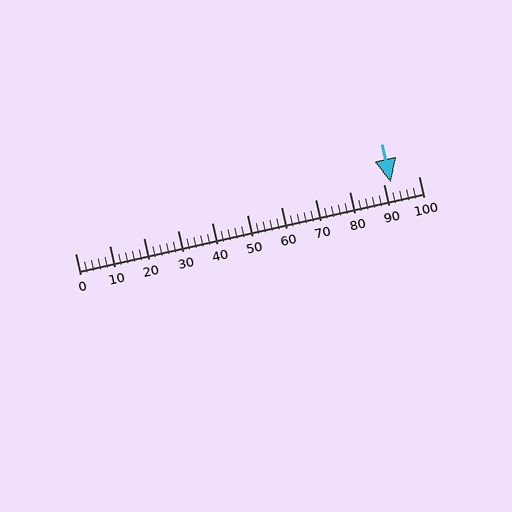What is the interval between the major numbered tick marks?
The major tick marks are spaced 10 units apart.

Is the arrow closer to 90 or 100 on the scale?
The arrow is closer to 90.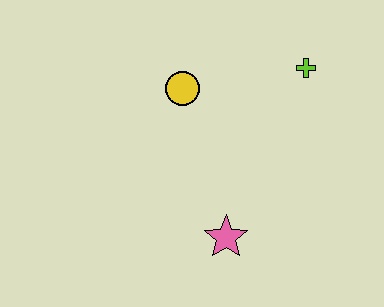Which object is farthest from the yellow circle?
The pink star is farthest from the yellow circle.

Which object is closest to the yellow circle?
The lime cross is closest to the yellow circle.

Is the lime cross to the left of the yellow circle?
No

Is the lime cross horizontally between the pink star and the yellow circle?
No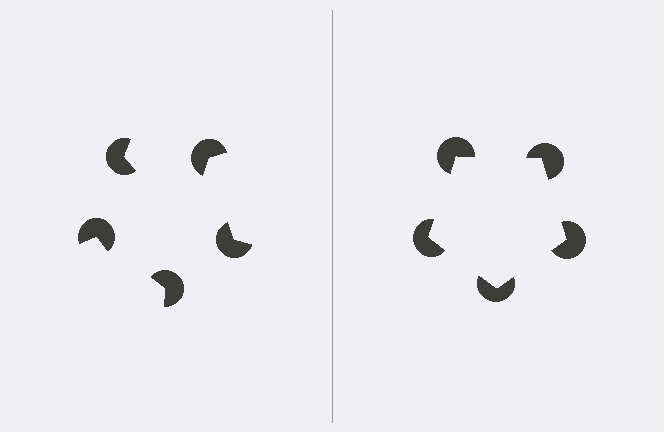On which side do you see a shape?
An illusory pentagon appears on the right side. On the left side the wedge cuts are rotated, so no coherent shape forms.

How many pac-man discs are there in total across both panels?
10 — 5 on each side.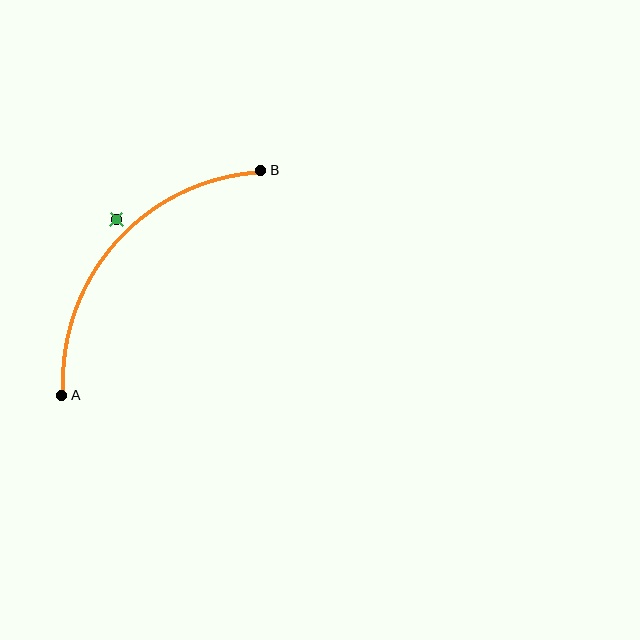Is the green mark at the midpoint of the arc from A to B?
No — the green mark does not lie on the arc at all. It sits slightly outside the curve.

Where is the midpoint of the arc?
The arc midpoint is the point on the curve farthest from the straight line joining A and B. It sits above and to the left of that line.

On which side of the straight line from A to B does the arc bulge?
The arc bulges above and to the left of the straight line connecting A and B.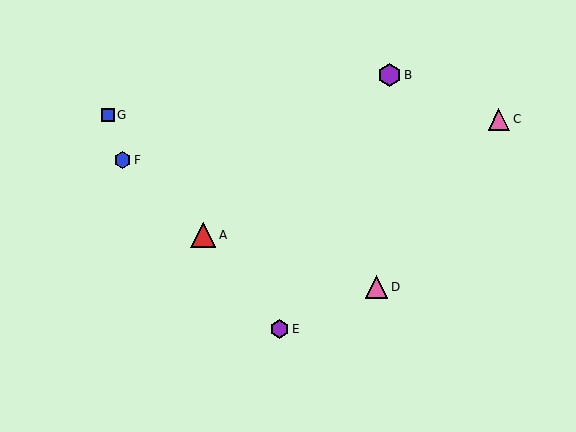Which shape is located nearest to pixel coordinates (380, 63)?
The purple hexagon (labeled B) at (389, 75) is nearest to that location.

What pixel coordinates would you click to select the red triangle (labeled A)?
Click at (203, 235) to select the red triangle A.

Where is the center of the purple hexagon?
The center of the purple hexagon is at (389, 75).